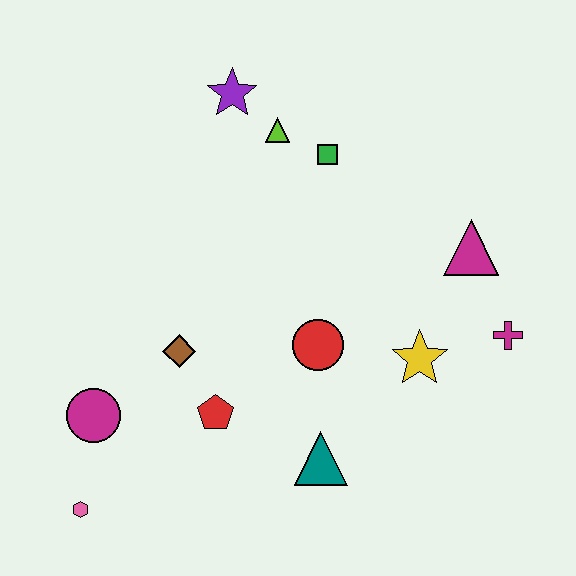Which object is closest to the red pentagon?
The brown diamond is closest to the red pentagon.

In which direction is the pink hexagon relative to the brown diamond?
The pink hexagon is below the brown diamond.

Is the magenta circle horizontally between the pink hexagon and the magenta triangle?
Yes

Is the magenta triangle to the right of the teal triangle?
Yes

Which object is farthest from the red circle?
The pink hexagon is farthest from the red circle.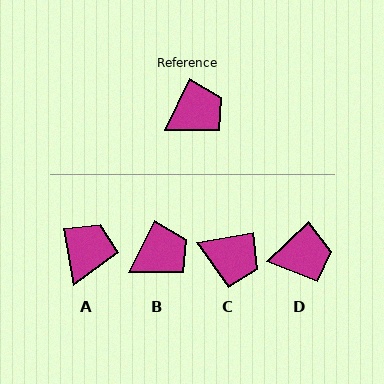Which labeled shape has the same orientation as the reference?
B.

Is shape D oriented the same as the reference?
No, it is off by about 21 degrees.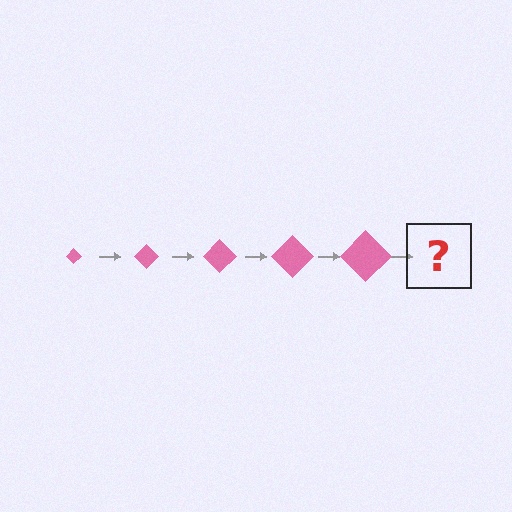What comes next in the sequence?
The next element should be a pink diamond, larger than the previous one.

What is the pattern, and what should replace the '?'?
The pattern is that the diamond gets progressively larger each step. The '?' should be a pink diamond, larger than the previous one.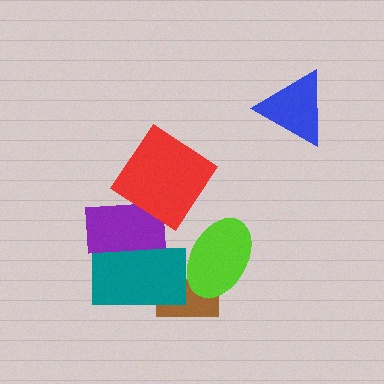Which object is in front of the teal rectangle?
The purple rectangle is in front of the teal rectangle.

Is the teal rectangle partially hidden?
Yes, it is partially covered by another shape.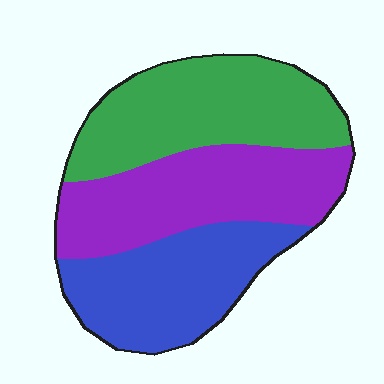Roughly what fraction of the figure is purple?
Purple covers roughly 35% of the figure.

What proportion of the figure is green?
Green covers around 35% of the figure.